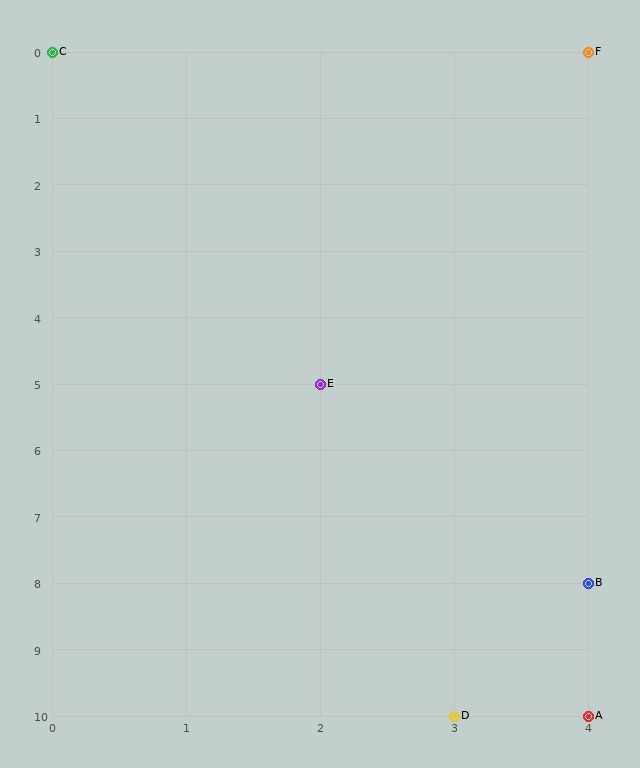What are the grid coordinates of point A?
Point A is at grid coordinates (4, 10).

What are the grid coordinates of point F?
Point F is at grid coordinates (4, 0).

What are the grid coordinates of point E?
Point E is at grid coordinates (2, 5).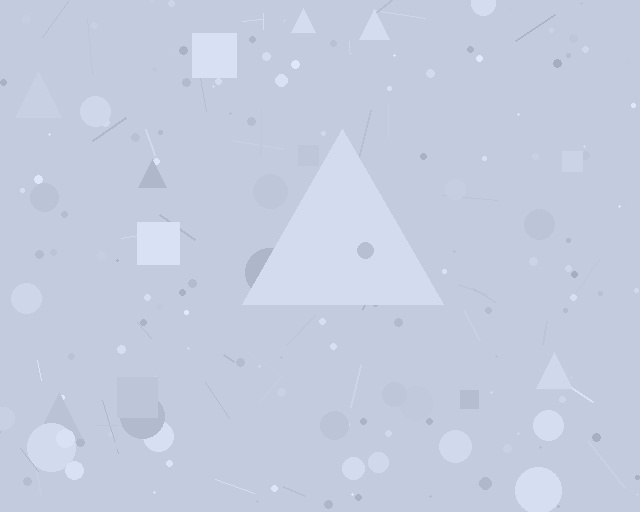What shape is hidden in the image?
A triangle is hidden in the image.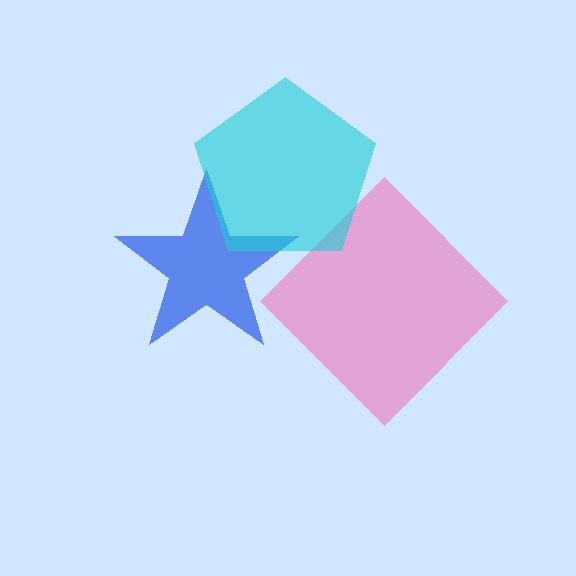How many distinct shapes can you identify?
There are 3 distinct shapes: a blue star, a pink diamond, a cyan pentagon.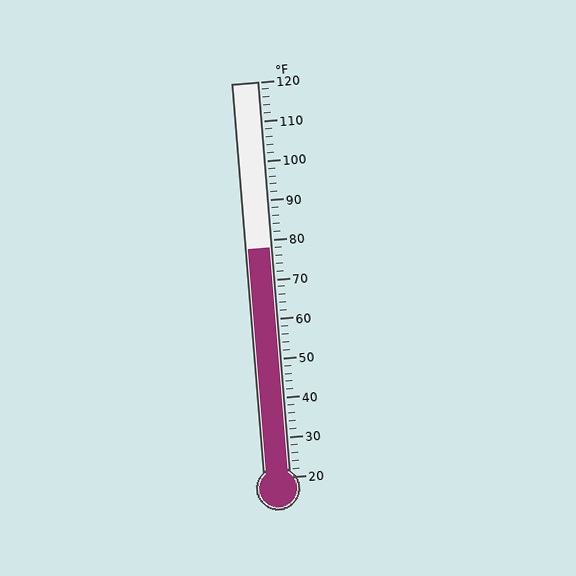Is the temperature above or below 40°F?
The temperature is above 40°F.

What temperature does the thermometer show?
The thermometer shows approximately 78°F.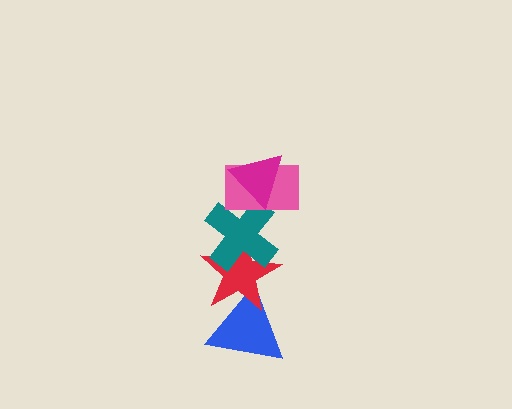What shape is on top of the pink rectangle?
The magenta triangle is on top of the pink rectangle.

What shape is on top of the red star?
The teal cross is on top of the red star.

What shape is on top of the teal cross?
The pink rectangle is on top of the teal cross.